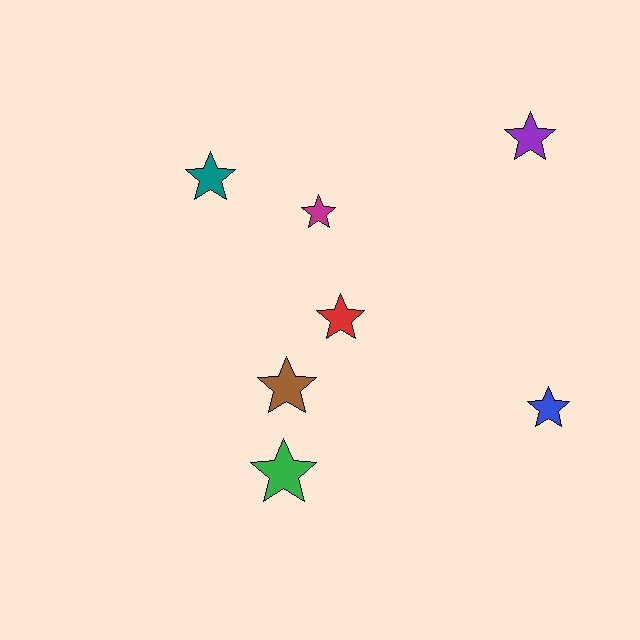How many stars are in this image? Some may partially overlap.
There are 7 stars.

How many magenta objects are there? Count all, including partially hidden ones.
There is 1 magenta object.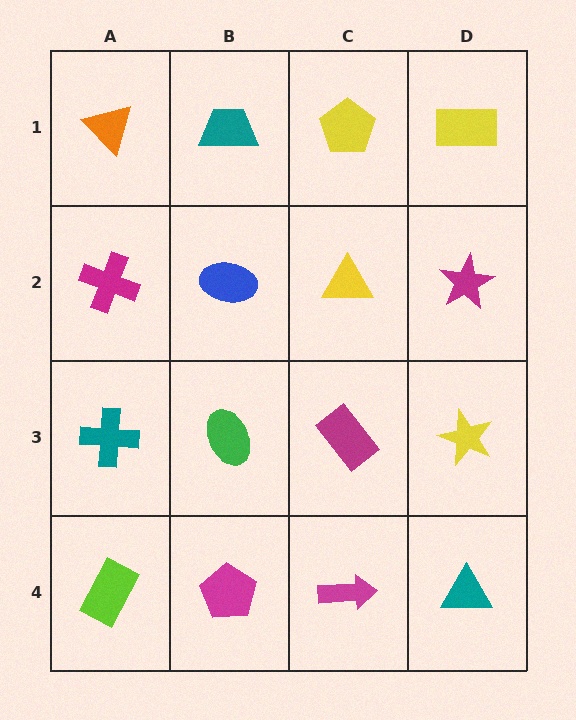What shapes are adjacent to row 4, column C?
A magenta rectangle (row 3, column C), a magenta pentagon (row 4, column B), a teal triangle (row 4, column D).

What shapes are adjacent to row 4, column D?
A yellow star (row 3, column D), a magenta arrow (row 4, column C).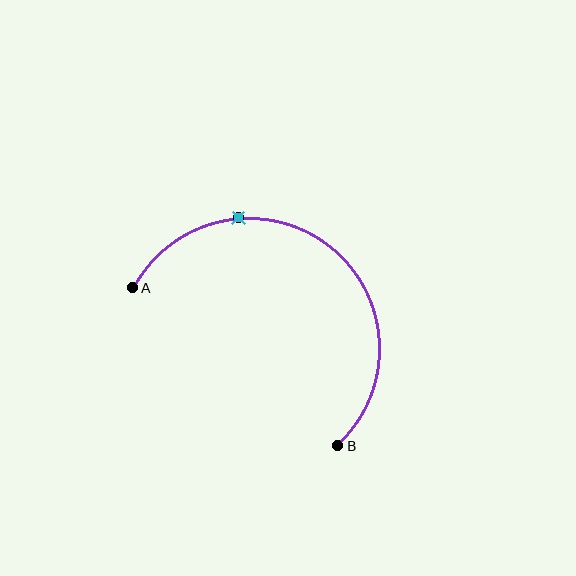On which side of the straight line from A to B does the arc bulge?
The arc bulges above and to the right of the straight line connecting A and B.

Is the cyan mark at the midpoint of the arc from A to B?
No. The cyan mark lies on the arc but is closer to endpoint A. The arc midpoint would be at the point on the curve equidistant along the arc from both A and B.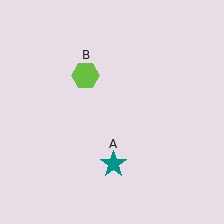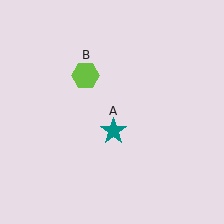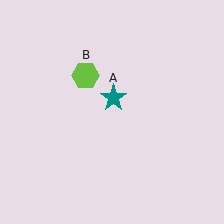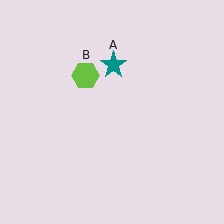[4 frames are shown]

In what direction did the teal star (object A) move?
The teal star (object A) moved up.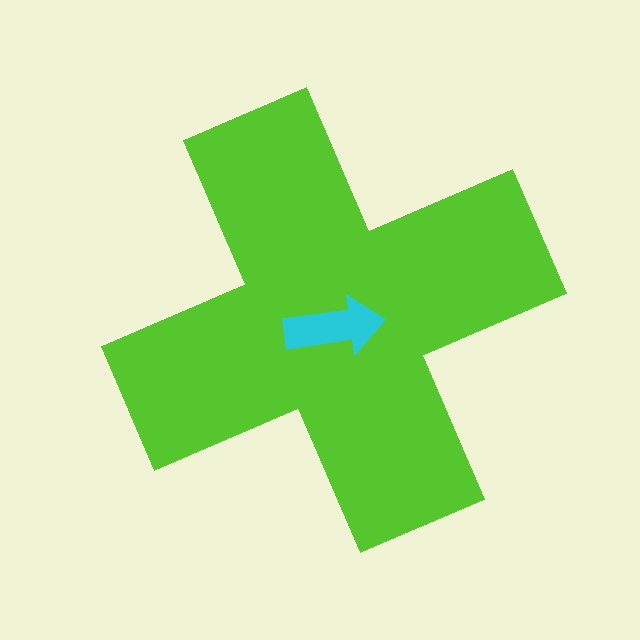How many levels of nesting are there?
2.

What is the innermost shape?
The cyan arrow.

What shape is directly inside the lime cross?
The cyan arrow.